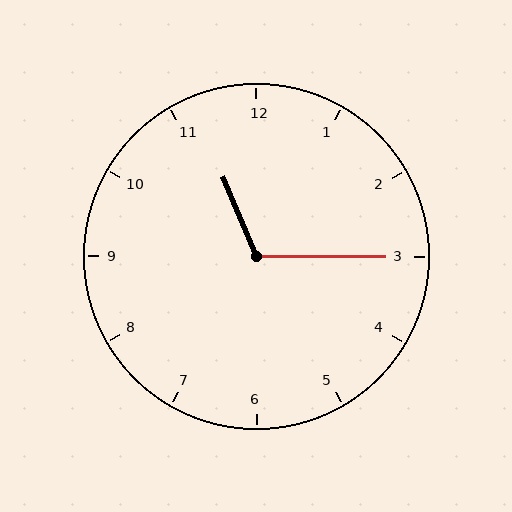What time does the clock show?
11:15.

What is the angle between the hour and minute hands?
Approximately 112 degrees.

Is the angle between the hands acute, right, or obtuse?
It is obtuse.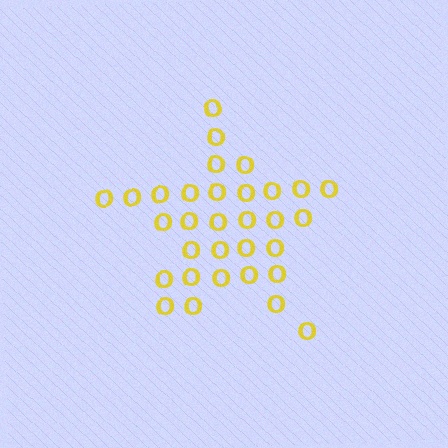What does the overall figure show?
The overall figure shows a star.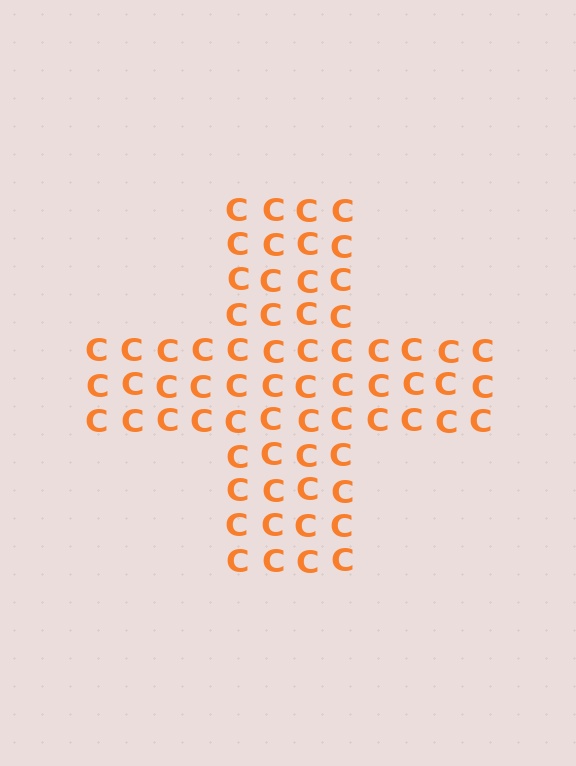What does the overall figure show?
The overall figure shows a cross.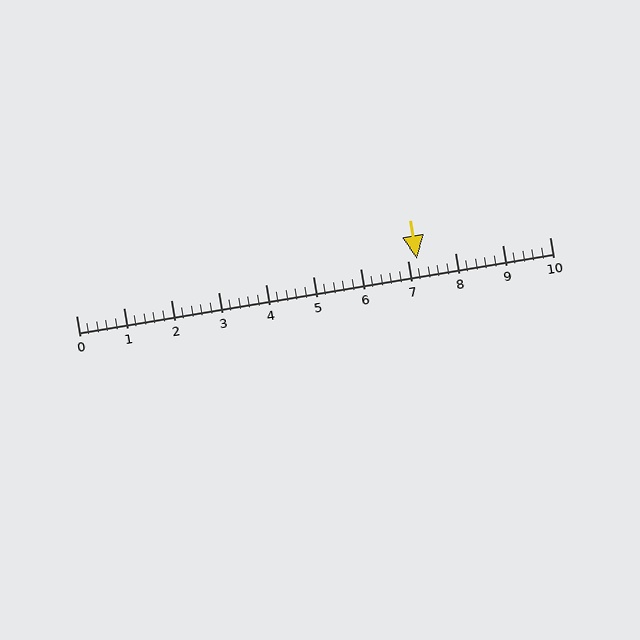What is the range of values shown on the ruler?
The ruler shows values from 0 to 10.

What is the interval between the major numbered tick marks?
The major tick marks are spaced 1 units apart.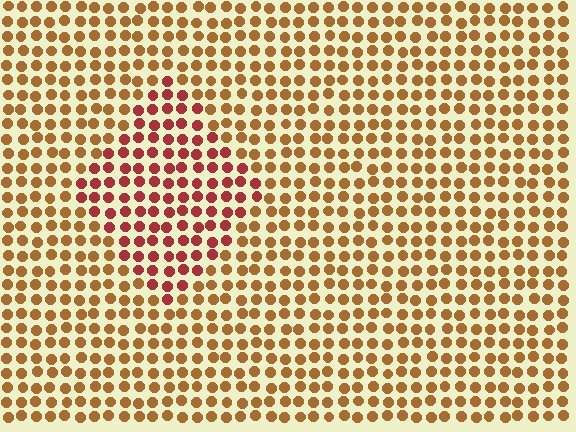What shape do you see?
I see a diamond.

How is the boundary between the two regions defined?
The boundary is defined purely by a slight shift in hue (about 35 degrees). Spacing, size, and orientation are identical on both sides.